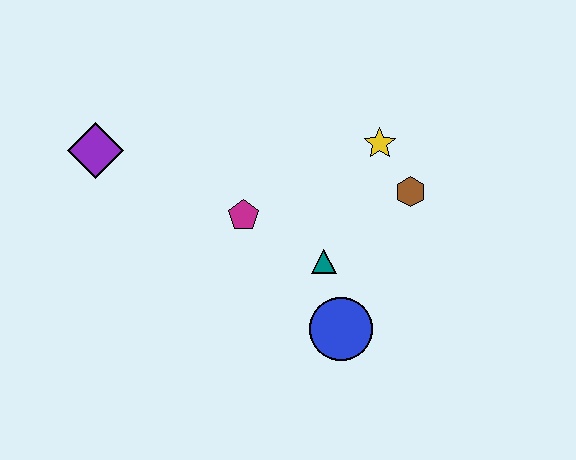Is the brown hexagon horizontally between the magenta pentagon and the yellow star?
No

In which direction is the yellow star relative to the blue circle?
The yellow star is above the blue circle.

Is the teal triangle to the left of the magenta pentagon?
No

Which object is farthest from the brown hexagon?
The purple diamond is farthest from the brown hexagon.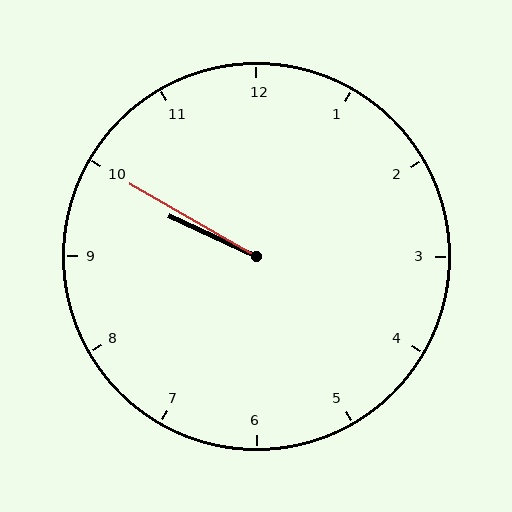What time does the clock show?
9:50.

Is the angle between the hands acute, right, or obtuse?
It is acute.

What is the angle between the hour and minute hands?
Approximately 5 degrees.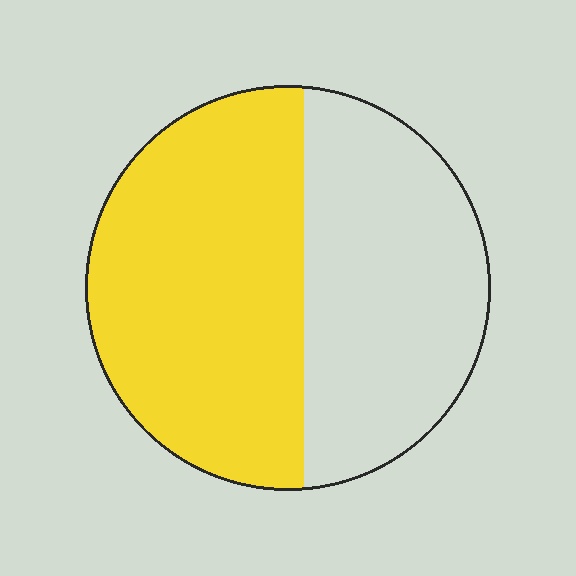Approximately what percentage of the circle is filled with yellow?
Approximately 55%.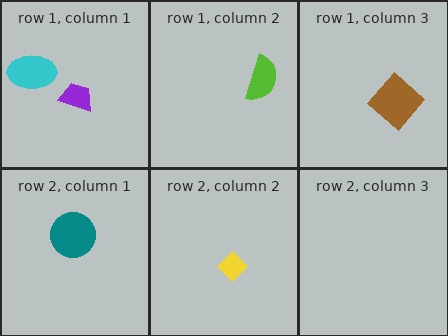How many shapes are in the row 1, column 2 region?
1.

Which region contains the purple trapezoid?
The row 1, column 1 region.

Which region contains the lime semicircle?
The row 1, column 2 region.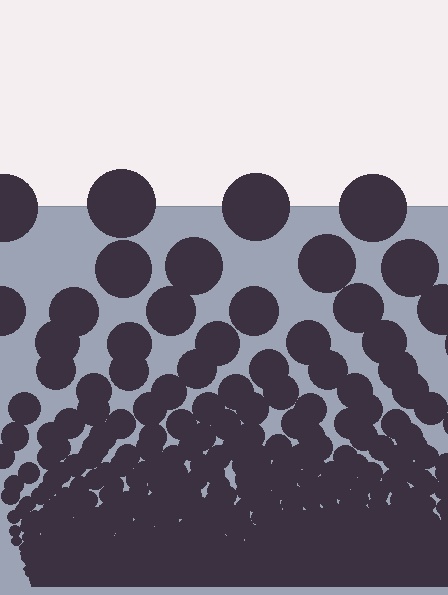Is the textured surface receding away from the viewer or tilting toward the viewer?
The surface appears to tilt toward the viewer. Texture elements get larger and sparser toward the top.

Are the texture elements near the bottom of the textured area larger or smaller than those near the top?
Smaller. The gradient is inverted — elements near the bottom are smaller and denser.